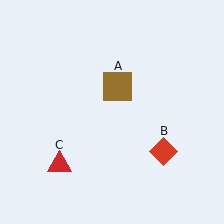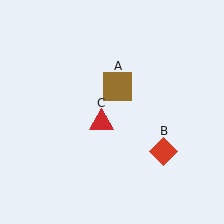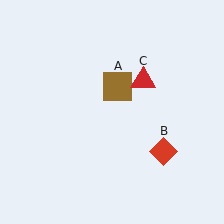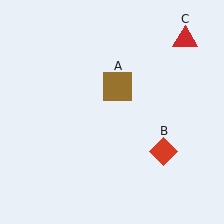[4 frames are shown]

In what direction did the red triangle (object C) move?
The red triangle (object C) moved up and to the right.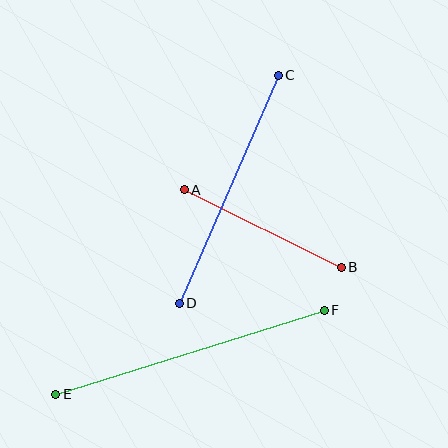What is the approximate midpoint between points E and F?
The midpoint is at approximately (190, 352) pixels.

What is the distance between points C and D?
The distance is approximately 249 pixels.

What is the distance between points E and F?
The distance is approximately 281 pixels.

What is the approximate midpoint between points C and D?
The midpoint is at approximately (229, 189) pixels.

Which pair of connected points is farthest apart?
Points E and F are farthest apart.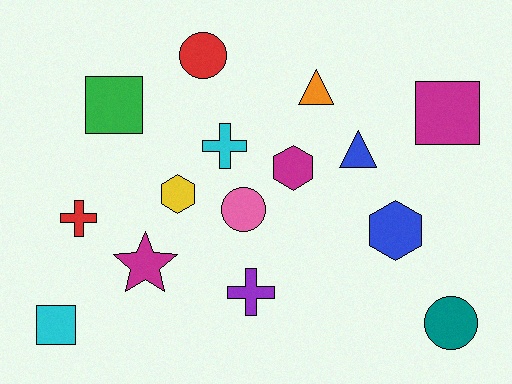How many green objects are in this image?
There is 1 green object.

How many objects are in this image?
There are 15 objects.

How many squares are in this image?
There are 3 squares.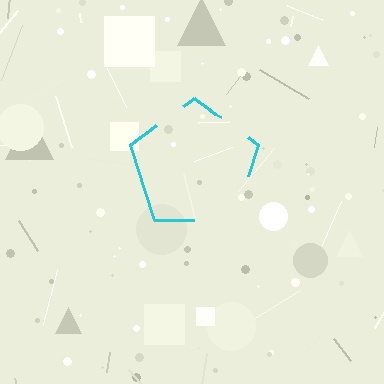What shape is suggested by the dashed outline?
The dashed outline suggests a pentagon.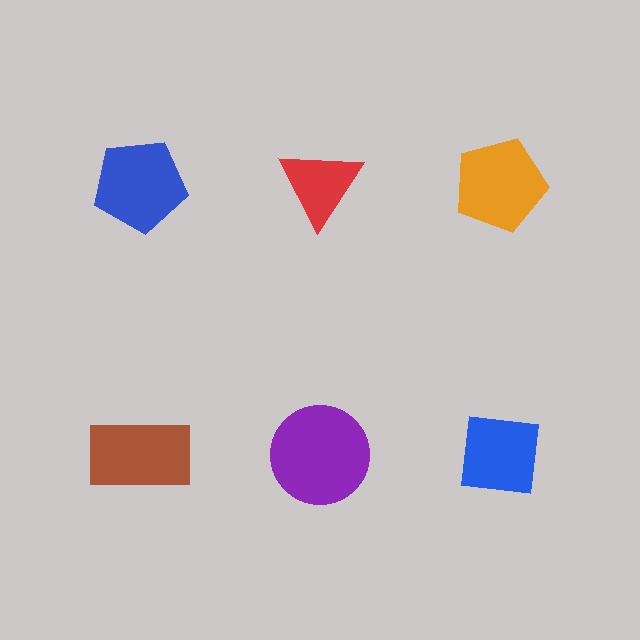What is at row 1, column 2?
A red triangle.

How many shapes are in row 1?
3 shapes.